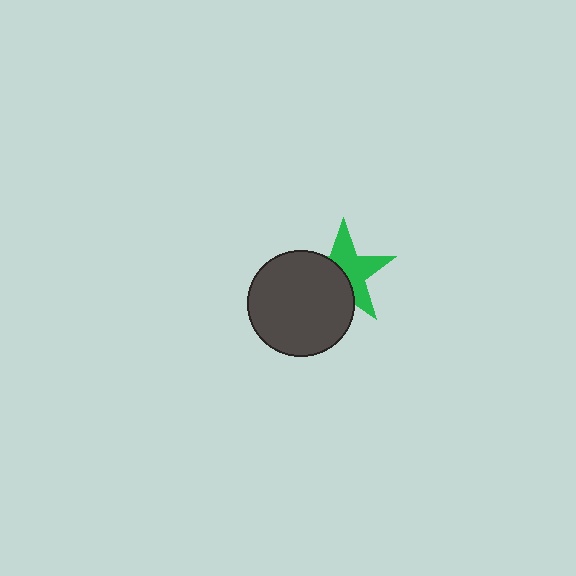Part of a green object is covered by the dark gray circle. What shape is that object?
It is a star.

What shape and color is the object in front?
The object in front is a dark gray circle.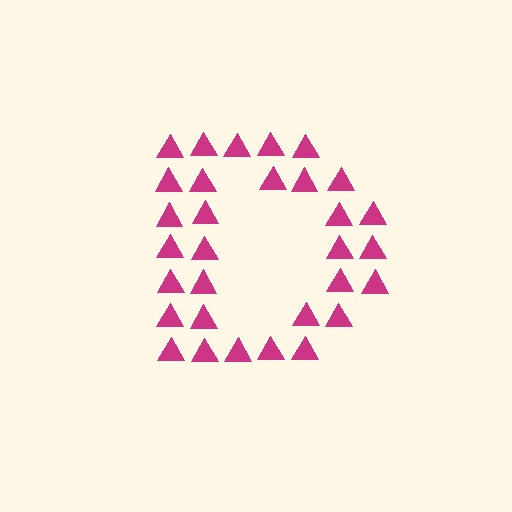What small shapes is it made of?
It is made of small triangles.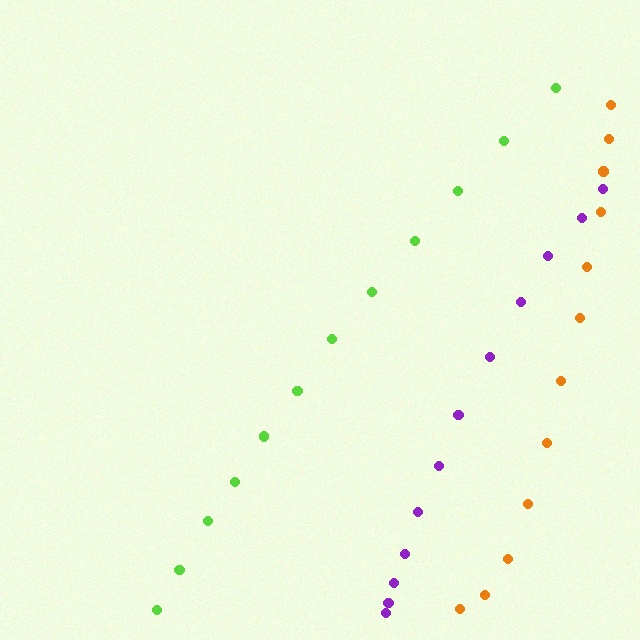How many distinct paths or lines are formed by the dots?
There are 3 distinct paths.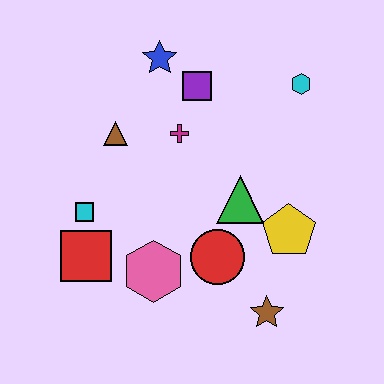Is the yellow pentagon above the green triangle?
No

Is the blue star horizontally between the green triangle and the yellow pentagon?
No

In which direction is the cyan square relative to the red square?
The cyan square is above the red square.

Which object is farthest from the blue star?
The brown star is farthest from the blue star.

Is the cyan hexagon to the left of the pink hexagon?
No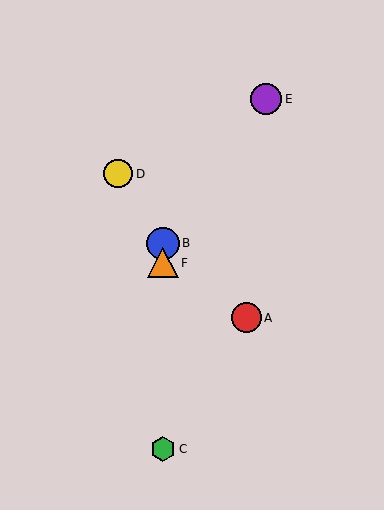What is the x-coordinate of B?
Object B is at x≈163.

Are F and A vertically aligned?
No, F is at x≈163 and A is at x≈246.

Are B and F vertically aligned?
Yes, both are at x≈163.